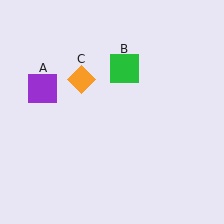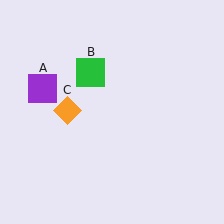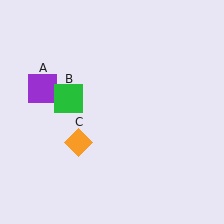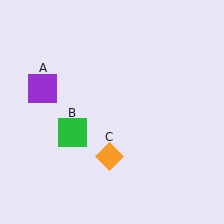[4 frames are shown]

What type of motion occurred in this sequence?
The green square (object B), orange diamond (object C) rotated counterclockwise around the center of the scene.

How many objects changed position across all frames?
2 objects changed position: green square (object B), orange diamond (object C).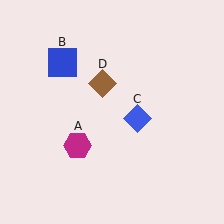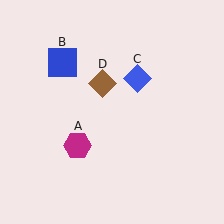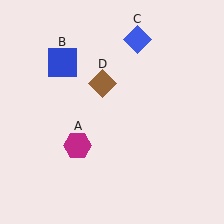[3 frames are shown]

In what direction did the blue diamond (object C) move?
The blue diamond (object C) moved up.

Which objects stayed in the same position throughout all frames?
Magenta hexagon (object A) and blue square (object B) and brown diamond (object D) remained stationary.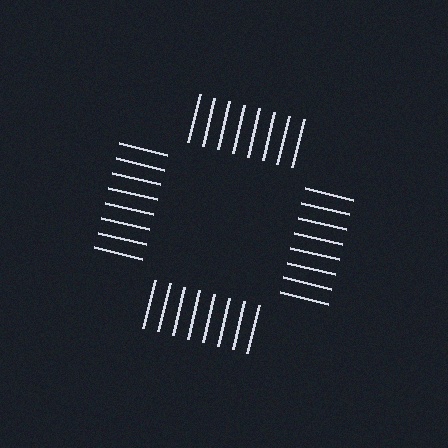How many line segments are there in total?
32 — 8 along each of the 4 edges.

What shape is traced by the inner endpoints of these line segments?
An illusory square — the line segments terminate on its edges but no continuous stroke is drawn.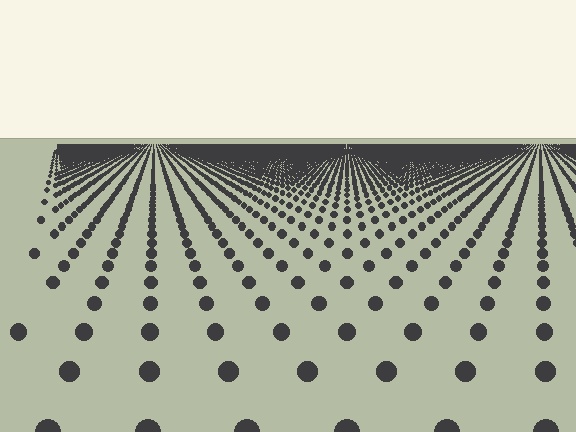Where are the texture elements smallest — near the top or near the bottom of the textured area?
Near the top.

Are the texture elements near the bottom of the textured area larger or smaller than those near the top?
Larger. Near the bottom, elements are closer to the viewer and appear at a bigger on-screen size.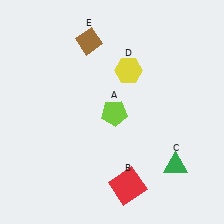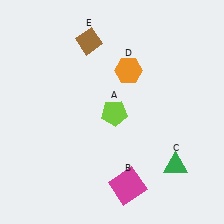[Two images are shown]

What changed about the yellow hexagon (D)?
In Image 1, D is yellow. In Image 2, it changed to orange.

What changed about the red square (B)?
In Image 1, B is red. In Image 2, it changed to magenta.